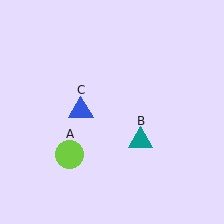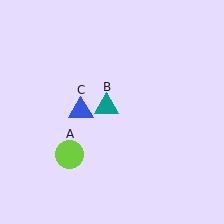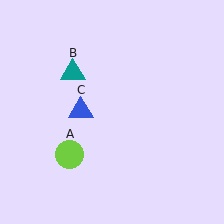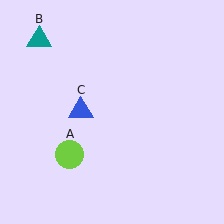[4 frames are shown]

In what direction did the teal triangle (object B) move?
The teal triangle (object B) moved up and to the left.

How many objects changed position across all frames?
1 object changed position: teal triangle (object B).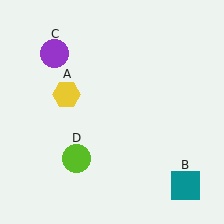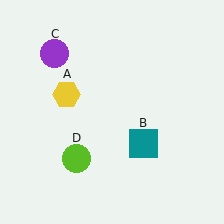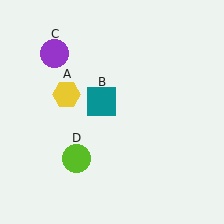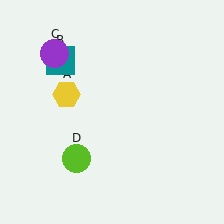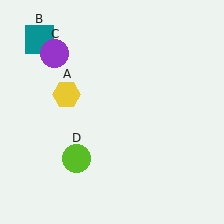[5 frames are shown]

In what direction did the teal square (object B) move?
The teal square (object B) moved up and to the left.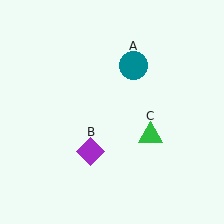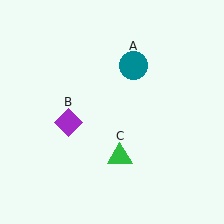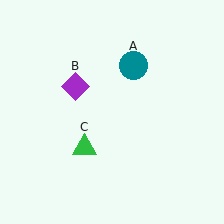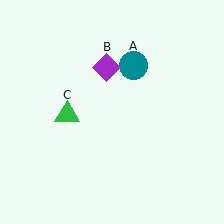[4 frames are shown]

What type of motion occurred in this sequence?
The purple diamond (object B), green triangle (object C) rotated clockwise around the center of the scene.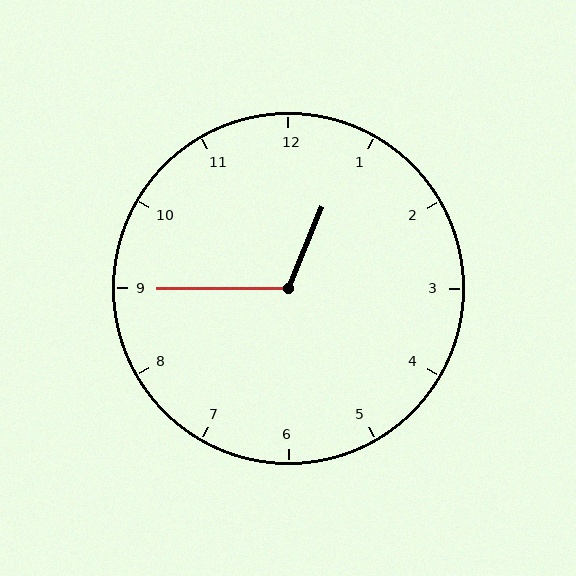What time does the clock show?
12:45.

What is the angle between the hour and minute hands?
Approximately 112 degrees.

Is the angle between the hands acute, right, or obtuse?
It is obtuse.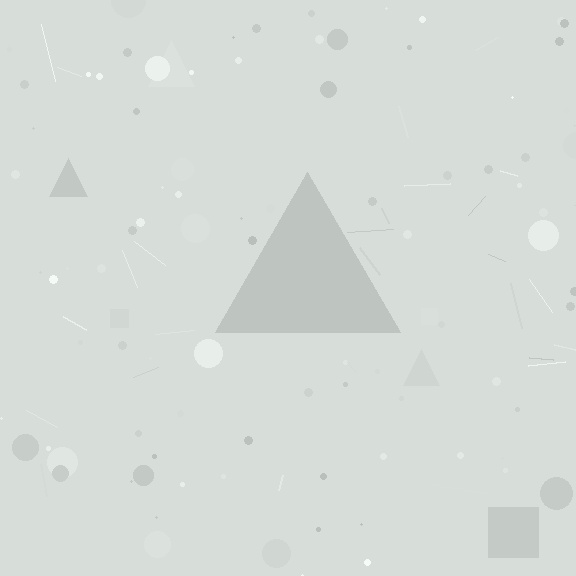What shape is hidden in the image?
A triangle is hidden in the image.